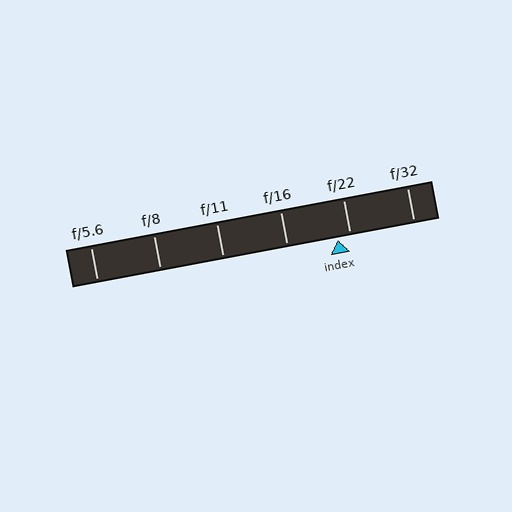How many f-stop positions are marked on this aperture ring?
There are 6 f-stop positions marked.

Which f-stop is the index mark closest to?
The index mark is closest to f/22.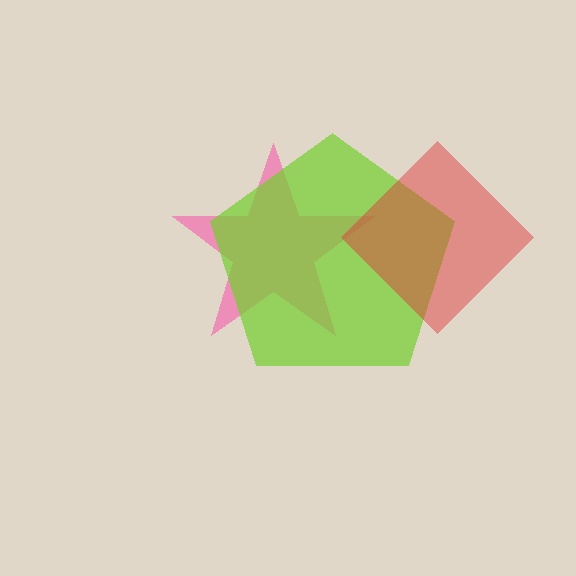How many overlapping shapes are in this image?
There are 3 overlapping shapes in the image.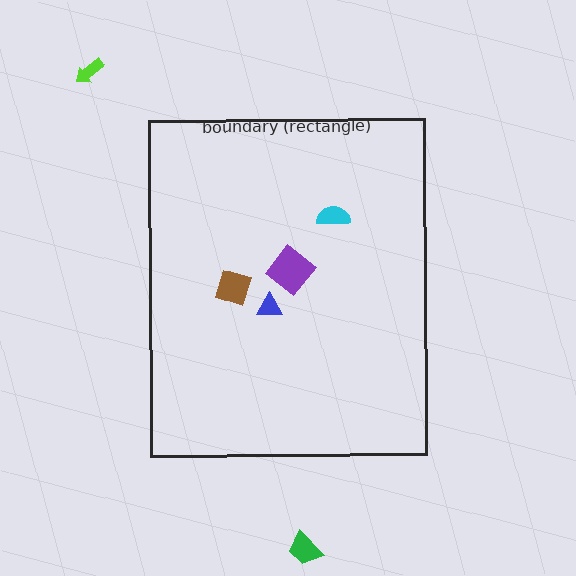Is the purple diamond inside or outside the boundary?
Inside.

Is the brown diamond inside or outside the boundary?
Inside.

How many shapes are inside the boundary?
4 inside, 2 outside.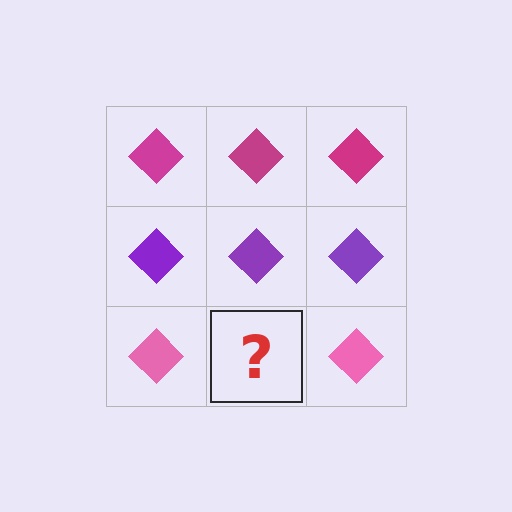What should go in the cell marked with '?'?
The missing cell should contain a pink diamond.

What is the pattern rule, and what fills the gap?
The rule is that each row has a consistent color. The gap should be filled with a pink diamond.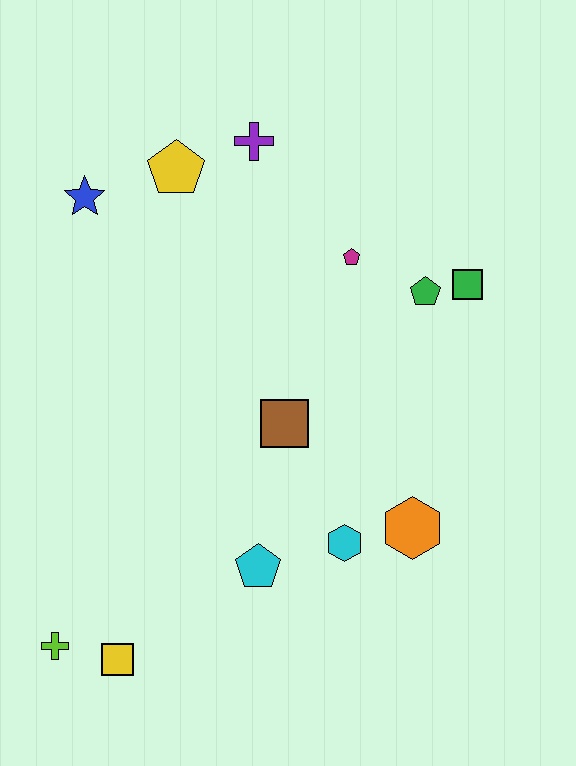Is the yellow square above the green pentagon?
No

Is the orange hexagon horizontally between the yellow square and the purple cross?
No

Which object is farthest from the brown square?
The lime cross is farthest from the brown square.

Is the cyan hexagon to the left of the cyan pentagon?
No